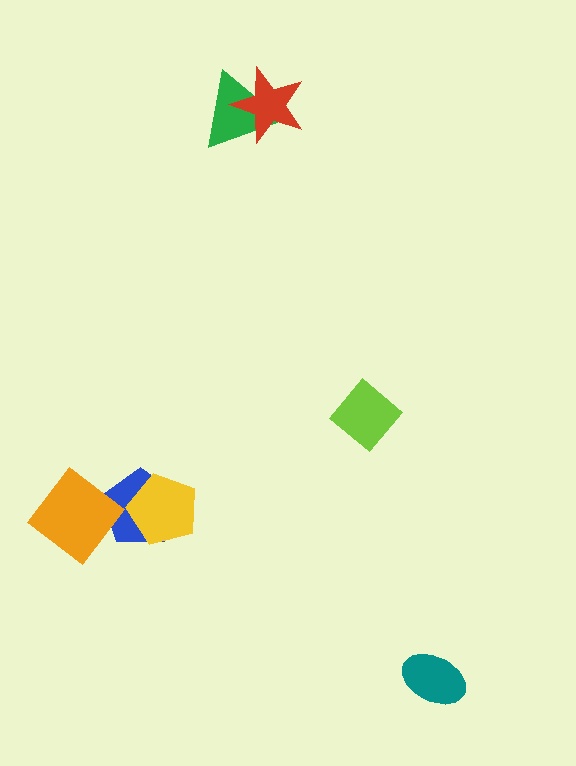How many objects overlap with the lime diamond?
0 objects overlap with the lime diamond.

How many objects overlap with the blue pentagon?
2 objects overlap with the blue pentagon.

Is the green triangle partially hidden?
Yes, it is partially covered by another shape.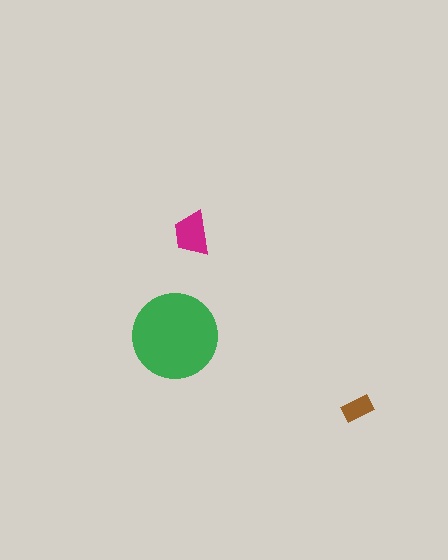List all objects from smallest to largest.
The brown rectangle, the magenta trapezoid, the green circle.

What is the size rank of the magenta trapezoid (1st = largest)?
2nd.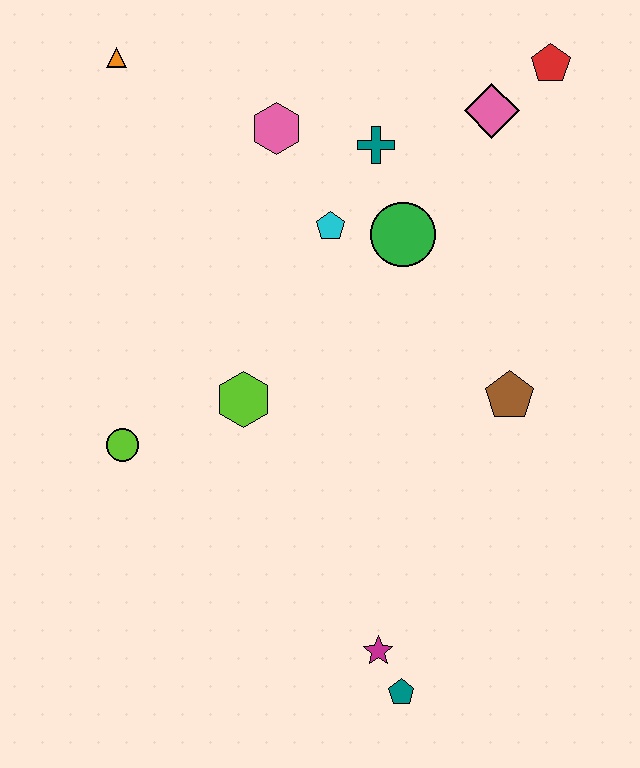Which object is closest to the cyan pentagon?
The green circle is closest to the cyan pentagon.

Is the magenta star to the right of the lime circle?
Yes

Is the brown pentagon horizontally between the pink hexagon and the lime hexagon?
No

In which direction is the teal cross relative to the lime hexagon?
The teal cross is above the lime hexagon.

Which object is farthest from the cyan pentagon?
The teal pentagon is farthest from the cyan pentagon.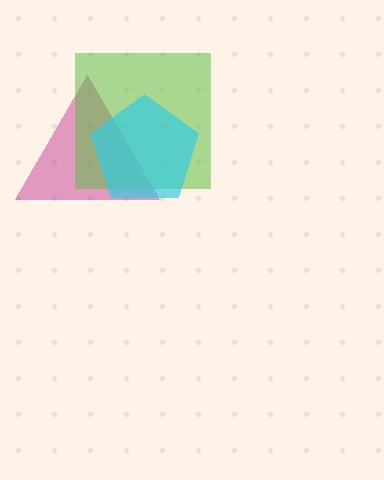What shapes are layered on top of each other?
The layered shapes are: a magenta triangle, a lime square, a cyan pentagon.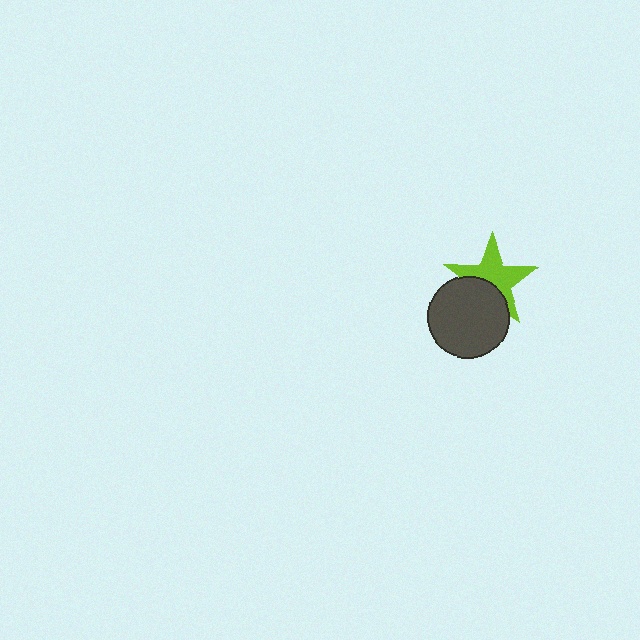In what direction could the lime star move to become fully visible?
The lime star could move up. That would shift it out from behind the dark gray circle entirely.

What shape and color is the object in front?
The object in front is a dark gray circle.